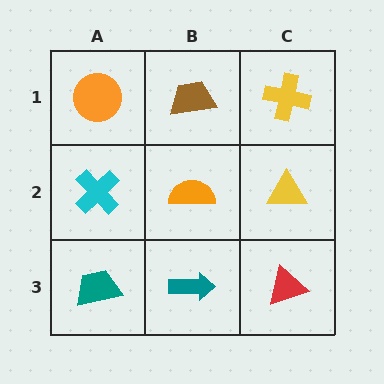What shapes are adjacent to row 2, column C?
A yellow cross (row 1, column C), a red triangle (row 3, column C), an orange semicircle (row 2, column B).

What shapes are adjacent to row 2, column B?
A brown trapezoid (row 1, column B), a teal arrow (row 3, column B), a cyan cross (row 2, column A), a yellow triangle (row 2, column C).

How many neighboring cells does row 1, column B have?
3.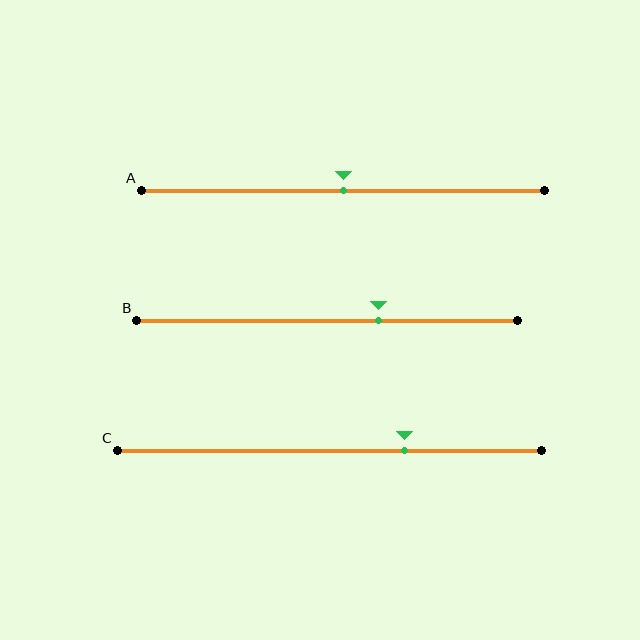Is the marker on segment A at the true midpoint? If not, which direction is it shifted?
Yes, the marker on segment A is at the true midpoint.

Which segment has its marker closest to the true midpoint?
Segment A has its marker closest to the true midpoint.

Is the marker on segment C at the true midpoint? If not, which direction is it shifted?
No, the marker on segment C is shifted to the right by about 18% of the segment length.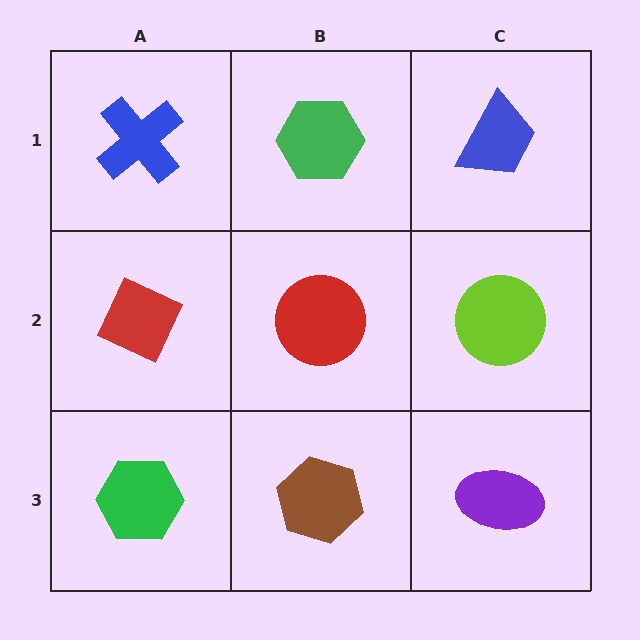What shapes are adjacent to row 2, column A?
A blue cross (row 1, column A), a green hexagon (row 3, column A), a red circle (row 2, column B).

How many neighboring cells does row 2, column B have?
4.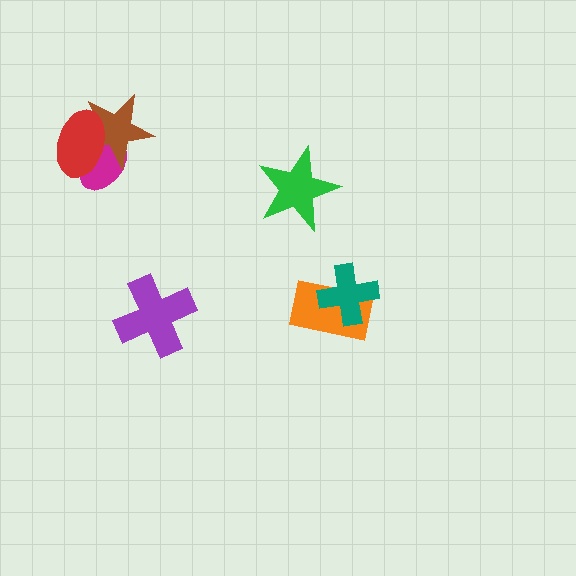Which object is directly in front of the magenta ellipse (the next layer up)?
The brown star is directly in front of the magenta ellipse.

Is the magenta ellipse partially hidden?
Yes, it is partially covered by another shape.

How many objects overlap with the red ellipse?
2 objects overlap with the red ellipse.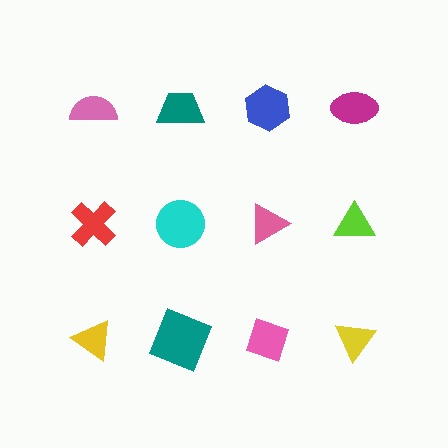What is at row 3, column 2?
A teal square.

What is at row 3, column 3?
A pink diamond.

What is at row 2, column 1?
A red cross.